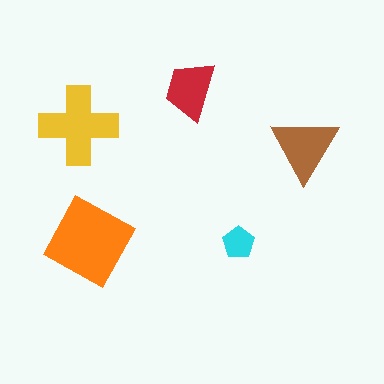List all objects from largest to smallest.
The orange square, the yellow cross, the brown triangle, the red trapezoid, the cyan pentagon.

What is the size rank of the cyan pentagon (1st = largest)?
5th.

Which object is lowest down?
The cyan pentagon is bottommost.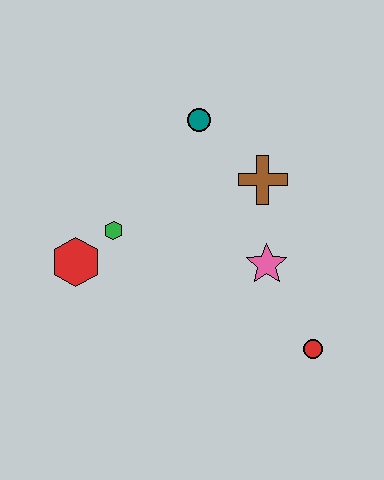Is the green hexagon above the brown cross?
No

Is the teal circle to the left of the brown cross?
Yes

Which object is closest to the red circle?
The pink star is closest to the red circle.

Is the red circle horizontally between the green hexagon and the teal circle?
No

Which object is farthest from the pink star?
The red hexagon is farthest from the pink star.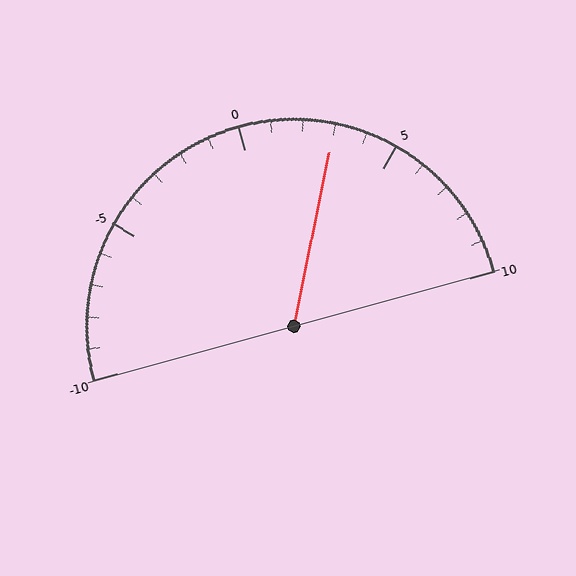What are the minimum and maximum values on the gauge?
The gauge ranges from -10 to 10.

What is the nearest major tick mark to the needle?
The nearest major tick mark is 5.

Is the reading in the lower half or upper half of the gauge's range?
The reading is in the upper half of the range (-10 to 10).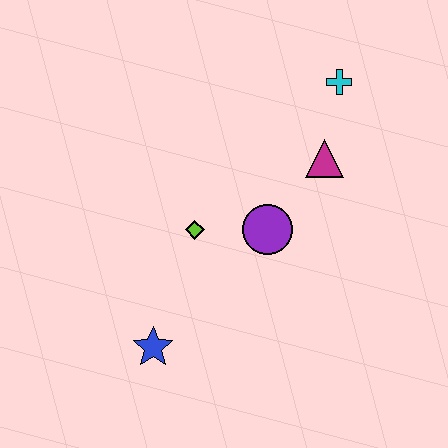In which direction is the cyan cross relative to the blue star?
The cyan cross is above the blue star.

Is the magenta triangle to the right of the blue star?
Yes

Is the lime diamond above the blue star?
Yes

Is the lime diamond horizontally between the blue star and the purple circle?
Yes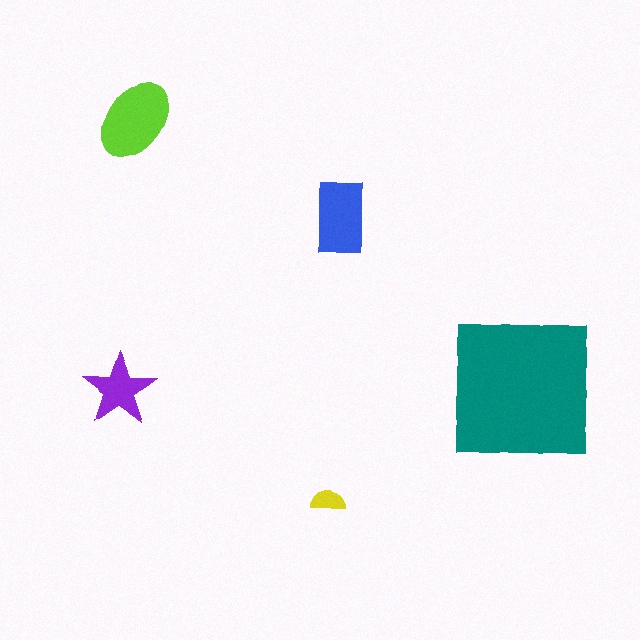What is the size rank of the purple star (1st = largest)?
4th.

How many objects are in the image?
There are 5 objects in the image.